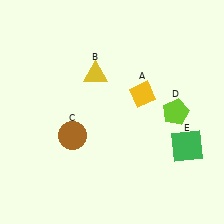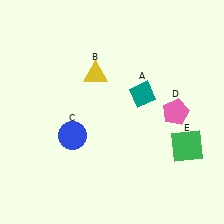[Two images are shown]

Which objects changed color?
A changed from yellow to teal. C changed from brown to blue. D changed from lime to pink.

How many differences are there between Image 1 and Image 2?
There are 3 differences between the two images.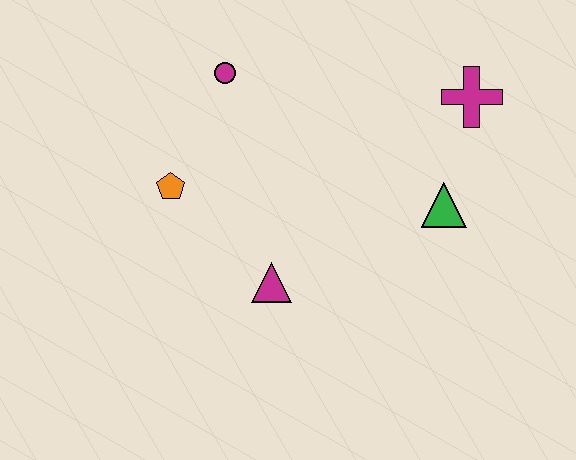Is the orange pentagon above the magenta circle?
No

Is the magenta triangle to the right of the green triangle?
No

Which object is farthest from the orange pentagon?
The magenta cross is farthest from the orange pentagon.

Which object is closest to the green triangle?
The magenta cross is closest to the green triangle.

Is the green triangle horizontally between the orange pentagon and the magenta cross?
Yes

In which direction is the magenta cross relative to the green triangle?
The magenta cross is above the green triangle.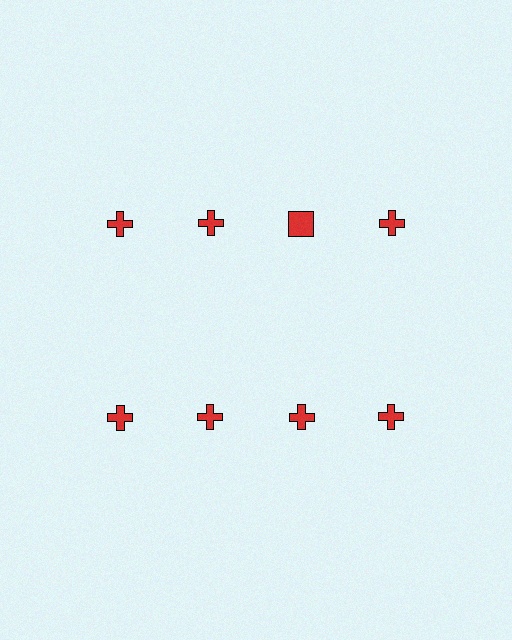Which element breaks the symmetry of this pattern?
The red square in the top row, center column breaks the symmetry. All other shapes are red crosses.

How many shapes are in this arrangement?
There are 8 shapes arranged in a grid pattern.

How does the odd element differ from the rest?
It has a different shape: square instead of cross.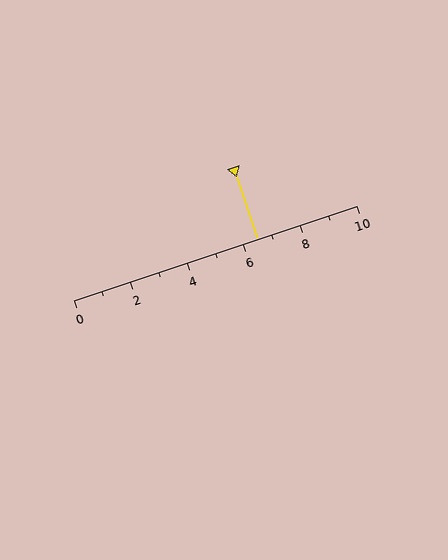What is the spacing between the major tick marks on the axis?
The major ticks are spaced 2 apart.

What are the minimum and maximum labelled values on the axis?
The axis runs from 0 to 10.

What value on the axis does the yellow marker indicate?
The marker indicates approximately 6.5.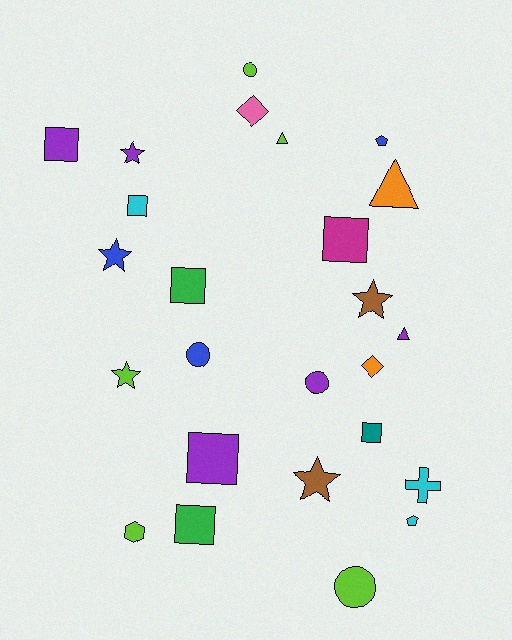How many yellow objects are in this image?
There are no yellow objects.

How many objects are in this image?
There are 25 objects.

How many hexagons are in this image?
There is 1 hexagon.